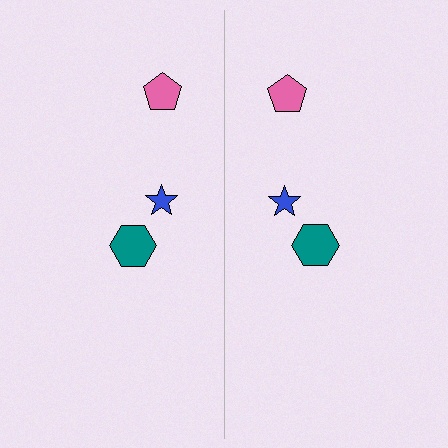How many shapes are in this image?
There are 6 shapes in this image.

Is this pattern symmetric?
Yes, this pattern has bilateral (reflection) symmetry.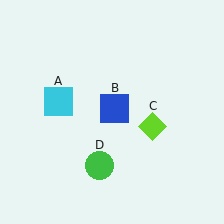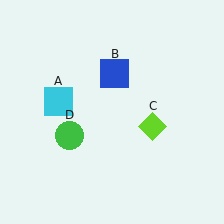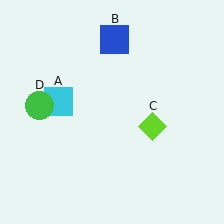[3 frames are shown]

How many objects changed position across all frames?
2 objects changed position: blue square (object B), green circle (object D).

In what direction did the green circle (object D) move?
The green circle (object D) moved up and to the left.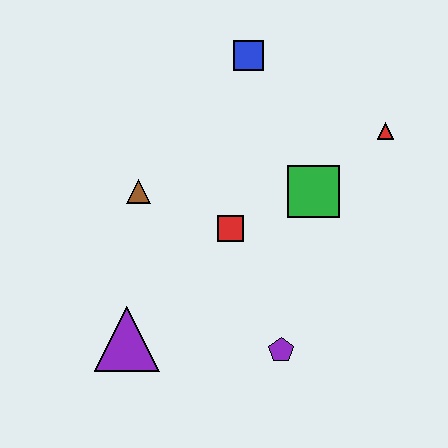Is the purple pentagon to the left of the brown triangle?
No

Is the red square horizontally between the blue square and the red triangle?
No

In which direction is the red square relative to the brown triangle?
The red square is to the right of the brown triangle.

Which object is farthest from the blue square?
The purple triangle is farthest from the blue square.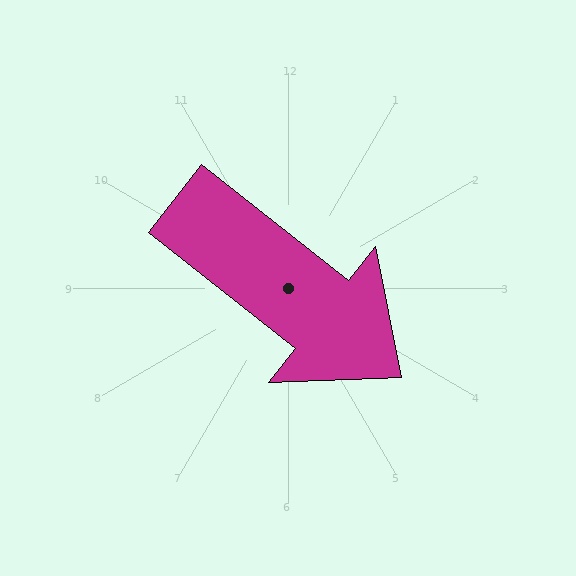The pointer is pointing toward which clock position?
Roughly 4 o'clock.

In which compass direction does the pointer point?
Southeast.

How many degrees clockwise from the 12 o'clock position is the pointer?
Approximately 128 degrees.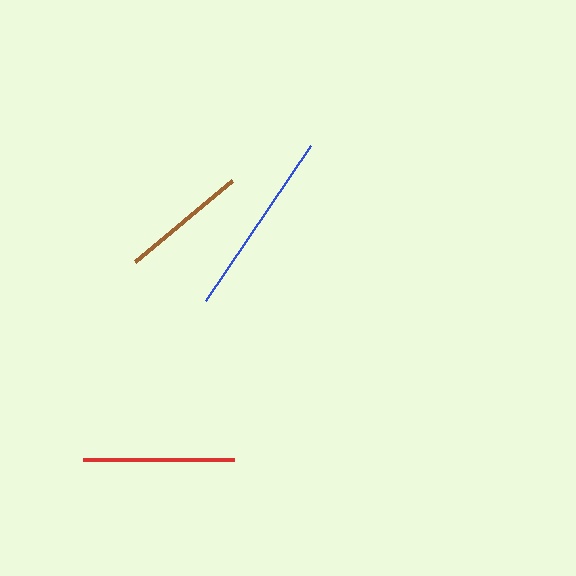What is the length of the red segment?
The red segment is approximately 152 pixels long.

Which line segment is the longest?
The blue line is the longest at approximately 188 pixels.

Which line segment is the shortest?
The brown line is the shortest at approximately 127 pixels.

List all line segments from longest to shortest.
From longest to shortest: blue, red, brown.